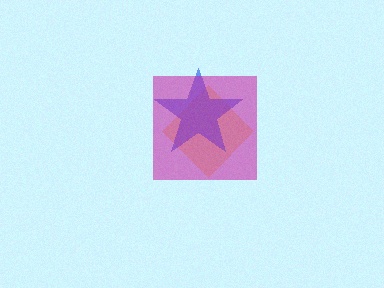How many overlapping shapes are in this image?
There are 3 overlapping shapes in the image.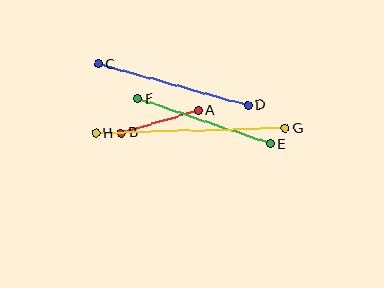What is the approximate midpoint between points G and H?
The midpoint is at approximately (190, 131) pixels.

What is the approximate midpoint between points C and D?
The midpoint is at approximately (173, 85) pixels.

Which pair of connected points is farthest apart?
Points G and H are farthest apart.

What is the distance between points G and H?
The distance is approximately 190 pixels.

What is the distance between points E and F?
The distance is approximately 140 pixels.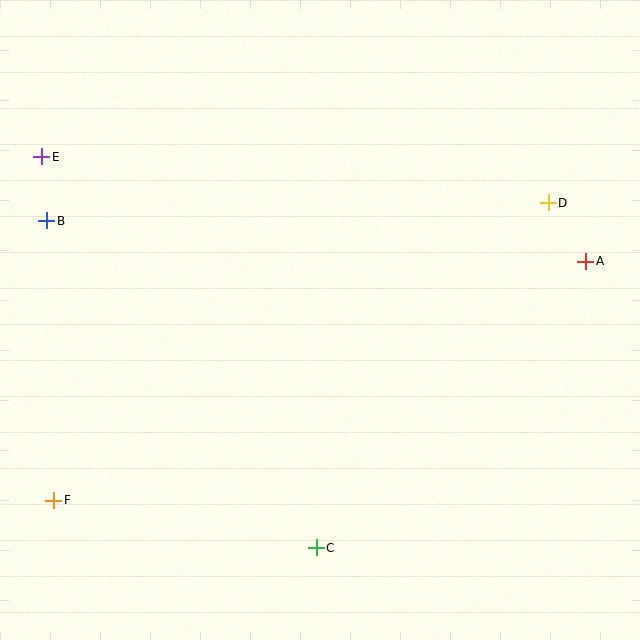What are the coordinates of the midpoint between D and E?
The midpoint between D and E is at (295, 180).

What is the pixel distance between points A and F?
The distance between A and F is 583 pixels.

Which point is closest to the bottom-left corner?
Point F is closest to the bottom-left corner.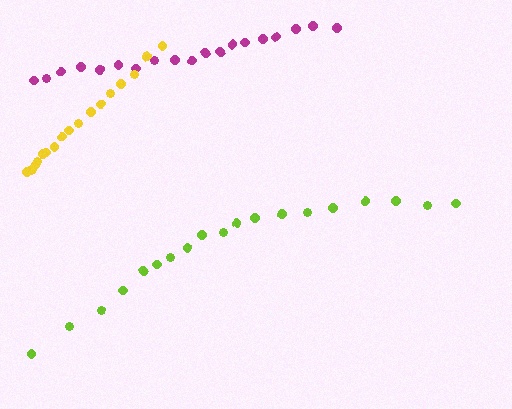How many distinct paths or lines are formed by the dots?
There are 3 distinct paths.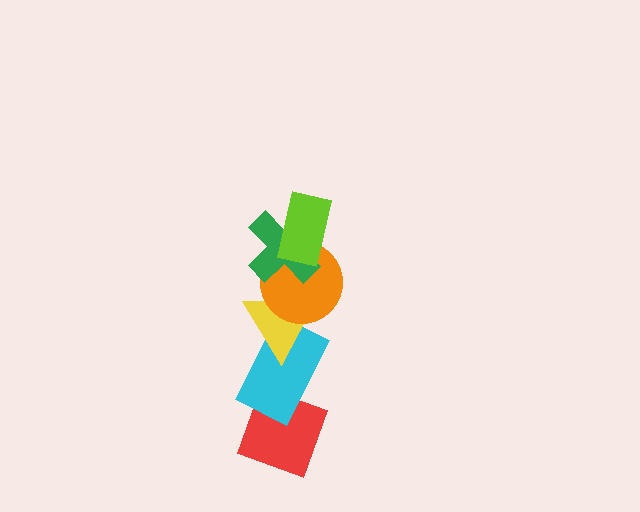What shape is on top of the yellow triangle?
The orange circle is on top of the yellow triangle.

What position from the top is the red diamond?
The red diamond is 6th from the top.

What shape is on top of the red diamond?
The cyan rectangle is on top of the red diamond.